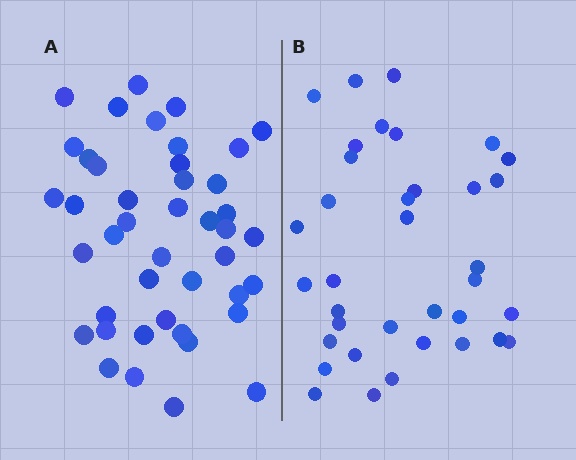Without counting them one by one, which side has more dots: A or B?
Region A (the left region) has more dots.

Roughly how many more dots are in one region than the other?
Region A has roughly 8 or so more dots than region B.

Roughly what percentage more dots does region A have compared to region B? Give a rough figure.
About 20% more.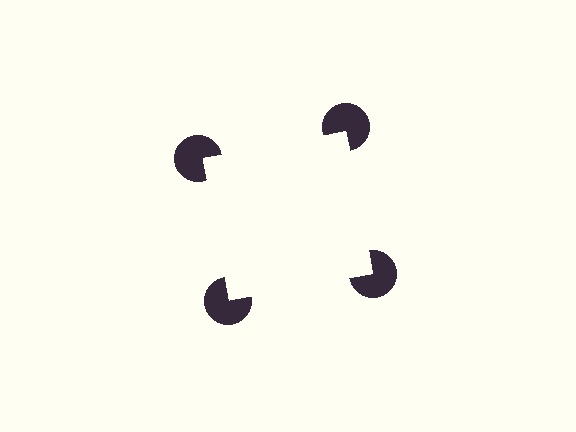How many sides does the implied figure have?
4 sides.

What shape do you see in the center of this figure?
An illusory square — its edges are inferred from the aligned wedge cuts in the pac-man discs, not physically drawn.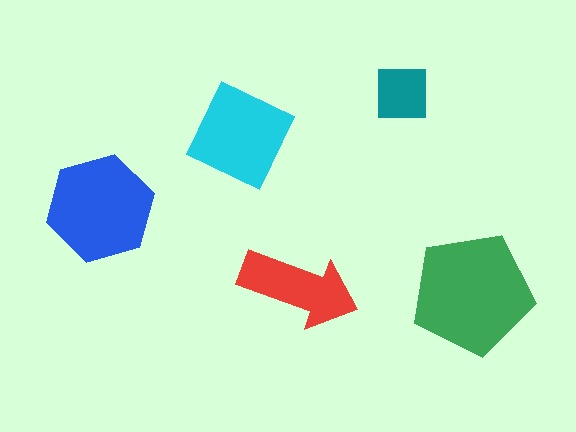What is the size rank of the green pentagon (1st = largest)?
1st.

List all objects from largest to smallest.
The green pentagon, the blue hexagon, the cyan diamond, the red arrow, the teal square.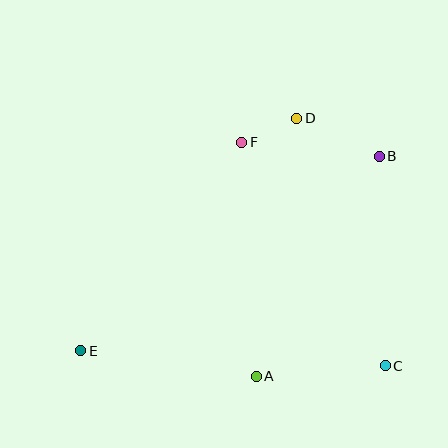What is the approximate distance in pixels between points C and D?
The distance between C and D is approximately 263 pixels.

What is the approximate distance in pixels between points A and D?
The distance between A and D is approximately 261 pixels.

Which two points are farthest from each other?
Points B and E are farthest from each other.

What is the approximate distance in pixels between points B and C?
The distance between B and C is approximately 210 pixels.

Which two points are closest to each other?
Points D and F are closest to each other.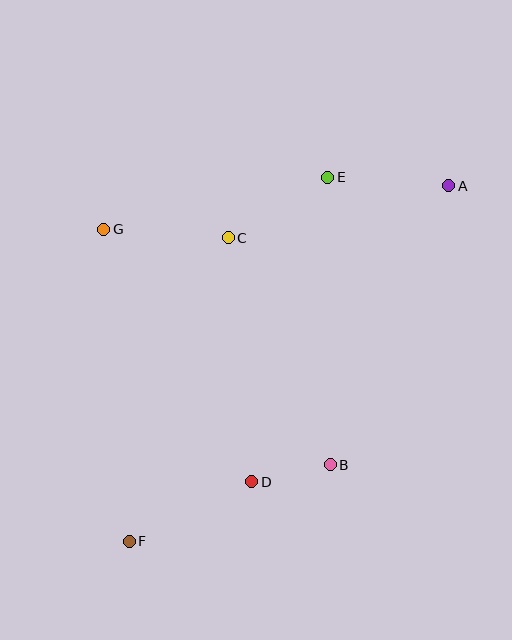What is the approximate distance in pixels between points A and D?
The distance between A and D is approximately 356 pixels.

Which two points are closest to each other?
Points B and D are closest to each other.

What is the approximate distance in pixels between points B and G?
The distance between B and G is approximately 326 pixels.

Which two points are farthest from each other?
Points A and F are farthest from each other.